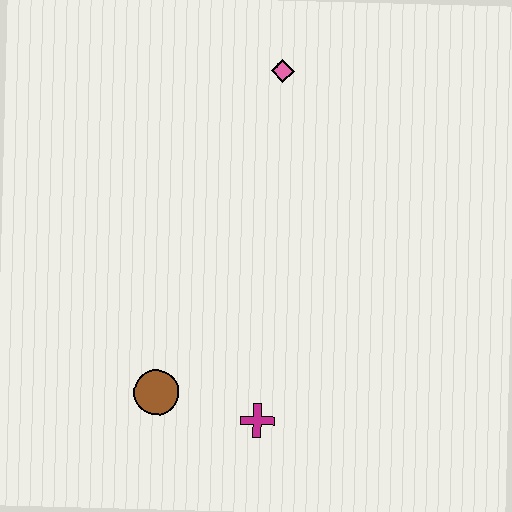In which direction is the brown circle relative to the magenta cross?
The brown circle is to the left of the magenta cross.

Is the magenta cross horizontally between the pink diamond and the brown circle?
Yes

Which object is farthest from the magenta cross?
The pink diamond is farthest from the magenta cross.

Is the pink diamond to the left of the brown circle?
No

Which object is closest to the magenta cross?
The brown circle is closest to the magenta cross.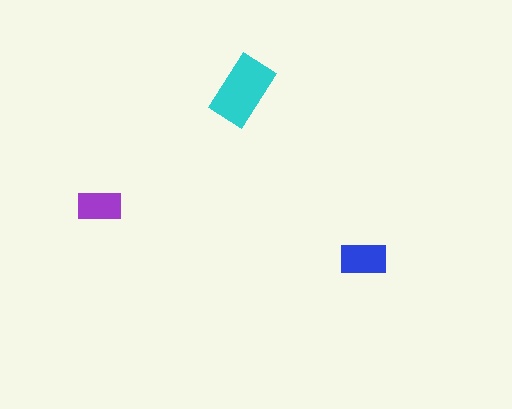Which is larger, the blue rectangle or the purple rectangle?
The blue one.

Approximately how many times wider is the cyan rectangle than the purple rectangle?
About 1.5 times wider.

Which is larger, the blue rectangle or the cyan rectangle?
The cyan one.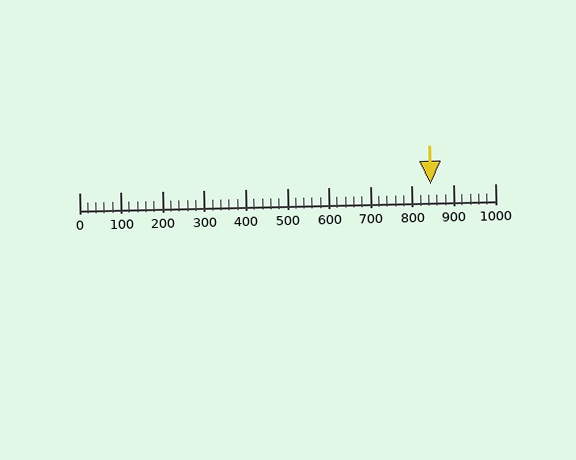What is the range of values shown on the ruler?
The ruler shows values from 0 to 1000.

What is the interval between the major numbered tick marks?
The major tick marks are spaced 100 units apart.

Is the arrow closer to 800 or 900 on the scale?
The arrow is closer to 800.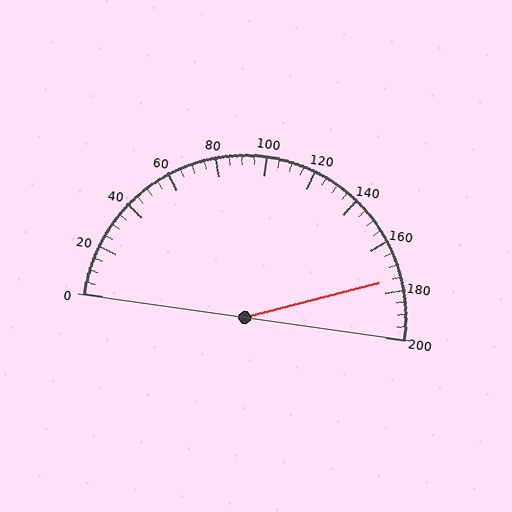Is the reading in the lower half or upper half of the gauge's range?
The reading is in the upper half of the range (0 to 200).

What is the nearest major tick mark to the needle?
The nearest major tick mark is 180.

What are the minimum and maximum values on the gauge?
The gauge ranges from 0 to 200.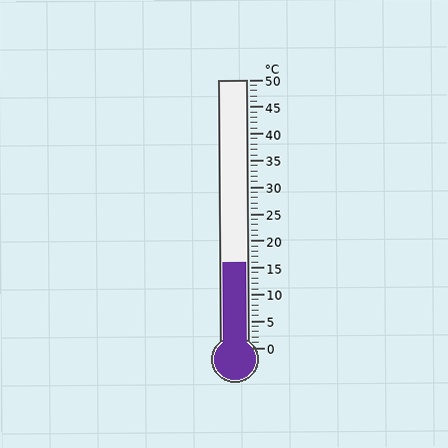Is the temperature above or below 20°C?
The temperature is below 20°C.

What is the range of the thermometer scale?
The thermometer scale ranges from 0°C to 50°C.